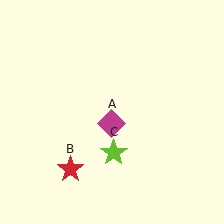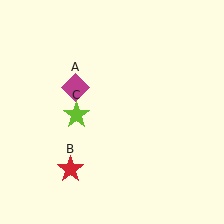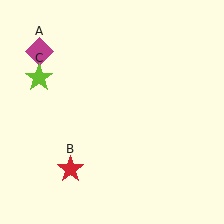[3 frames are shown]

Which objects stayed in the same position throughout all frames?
Red star (object B) remained stationary.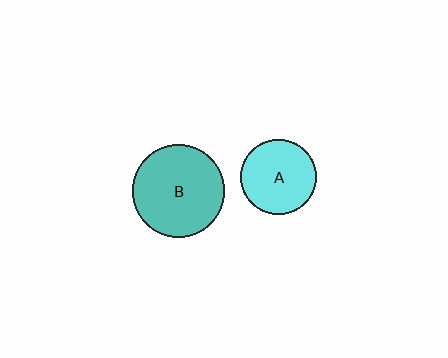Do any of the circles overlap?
No, none of the circles overlap.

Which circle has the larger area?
Circle B (teal).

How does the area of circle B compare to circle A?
Approximately 1.5 times.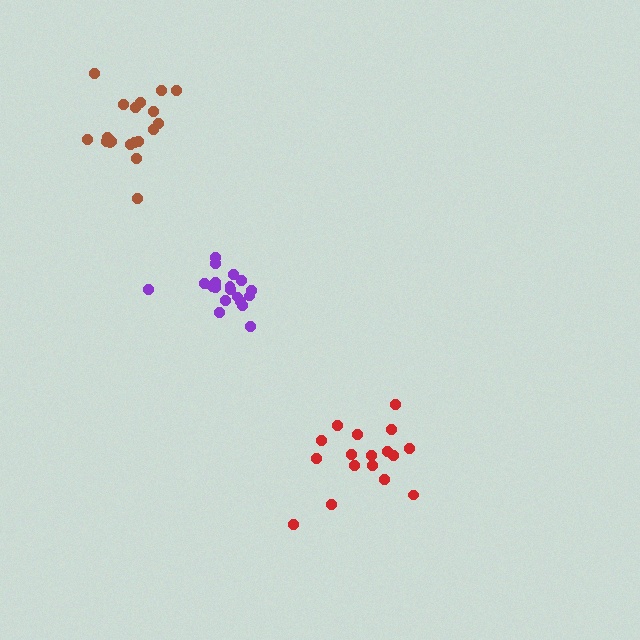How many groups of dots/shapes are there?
There are 3 groups.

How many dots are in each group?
Group 1: 17 dots, Group 2: 19 dots, Group 3: 19 dots (55 total).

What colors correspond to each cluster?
The clusters are colored: red, purple, brown.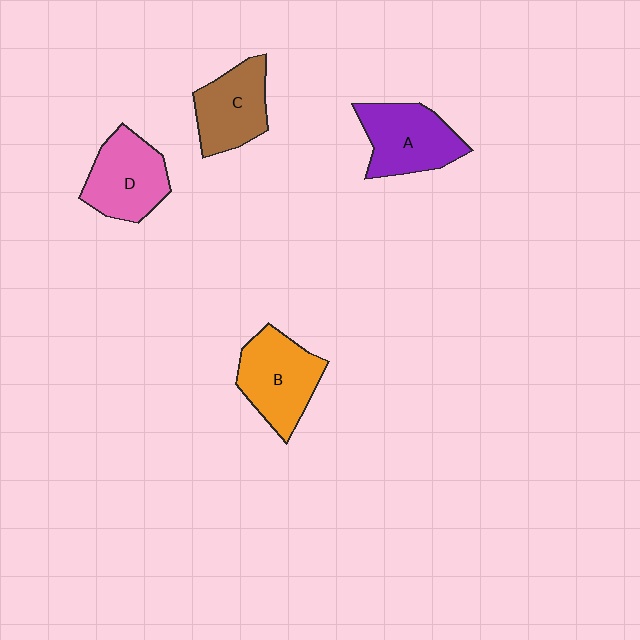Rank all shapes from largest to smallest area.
From largest to smallest: B (orange), A (purple), D (pink), C (brown).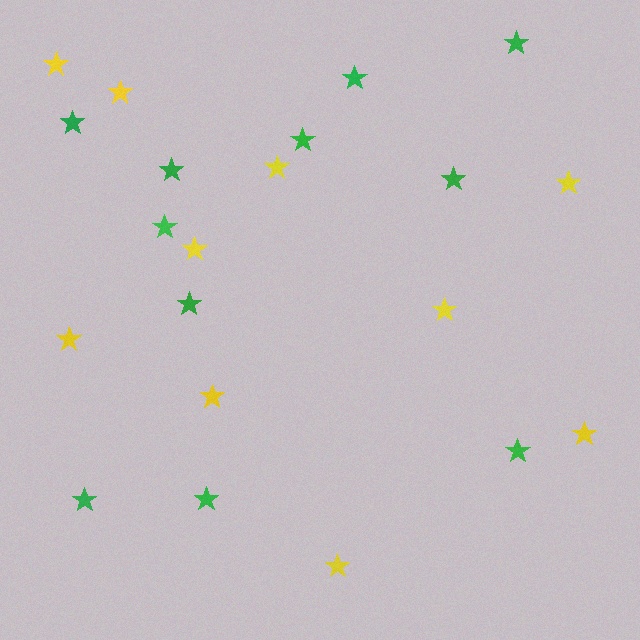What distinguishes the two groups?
There are 2 groups: one group of green stars (11) and one group of yellow stars (10).